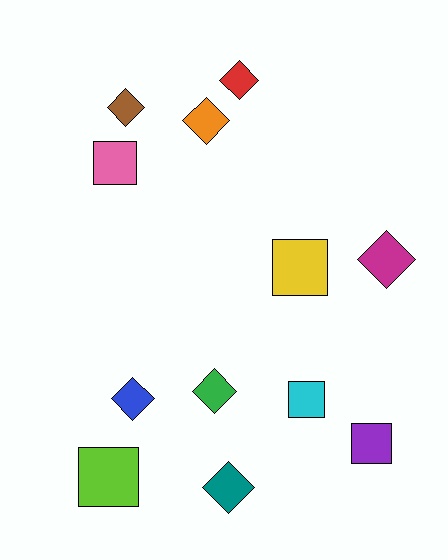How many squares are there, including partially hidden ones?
There are 5 squares.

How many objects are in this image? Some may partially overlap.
There are 12 objects.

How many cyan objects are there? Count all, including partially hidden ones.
There is 1 cyan object.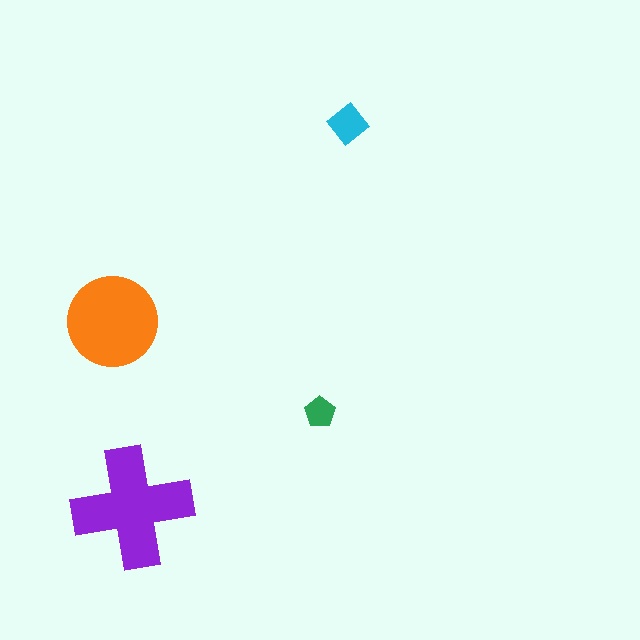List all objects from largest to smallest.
The purple cross, the orange circle, the cyan diamond, the green pentagon.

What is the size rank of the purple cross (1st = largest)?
1st.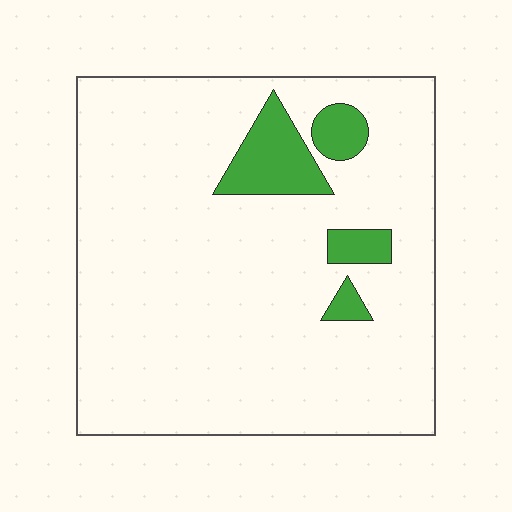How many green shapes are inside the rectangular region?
4.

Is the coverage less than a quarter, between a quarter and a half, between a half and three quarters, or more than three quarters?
Less than a quarter.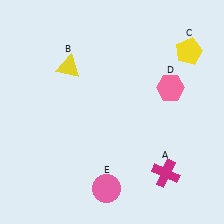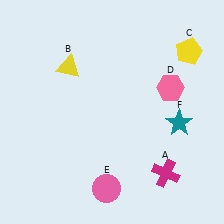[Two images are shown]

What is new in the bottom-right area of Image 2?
A teal star (F) was added in the bottom-right area of Image 2.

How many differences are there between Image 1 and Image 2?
There is 1 difference between the two images.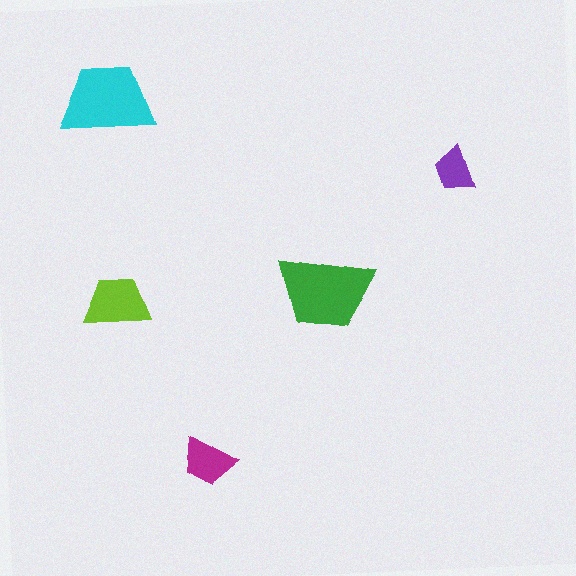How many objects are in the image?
There are 5 objects in the image.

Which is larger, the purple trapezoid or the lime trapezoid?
The lime one.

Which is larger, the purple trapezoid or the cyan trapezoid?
The cyan one.